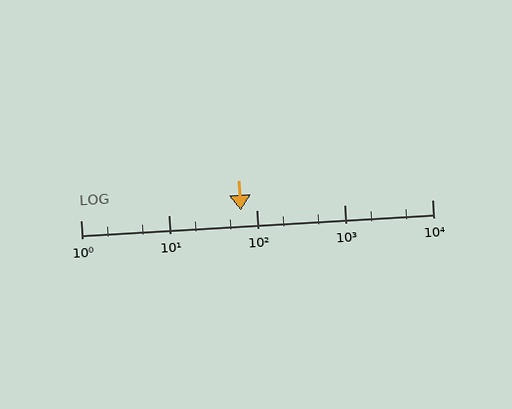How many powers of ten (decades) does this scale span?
The scale spans 4 decades, from 1 to 10000.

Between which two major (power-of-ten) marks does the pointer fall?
The pointer is between 10 and 100.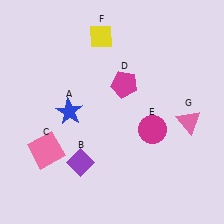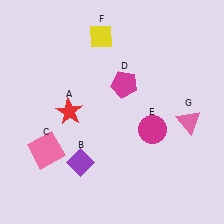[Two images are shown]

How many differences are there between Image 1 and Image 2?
There is 1 difference between the two images.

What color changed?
The star (A) changed from blue in Image 1 to red in Image 2.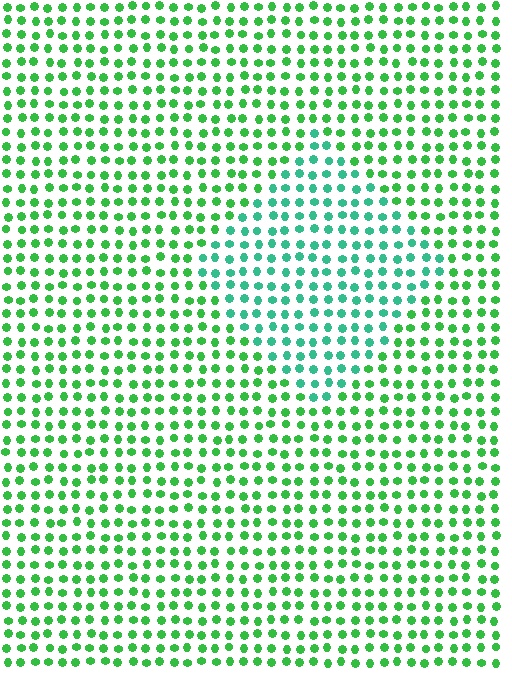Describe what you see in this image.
The image is filled with small green elements in a uniform arrangement. A diamond-shaped region is visible where the elements are tinted to a slightly different hue, forming a subtle color boundary.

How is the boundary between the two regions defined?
The boundary is defined purely by a slight shift in hue (about 33 degrees). Spacing, size, and orientation are identical on both sides.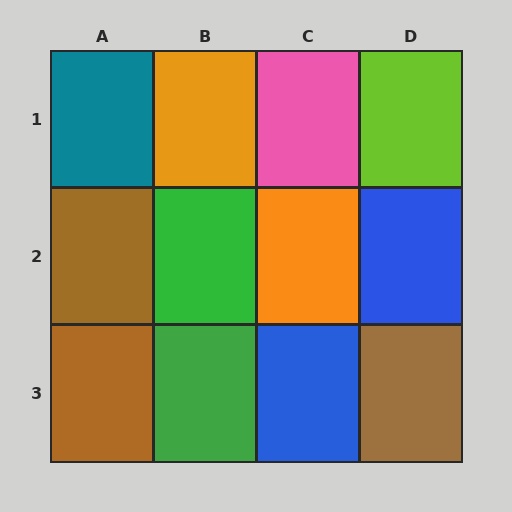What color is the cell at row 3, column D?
Brown.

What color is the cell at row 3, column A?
Brown.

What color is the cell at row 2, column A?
Brown.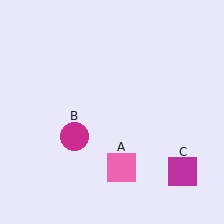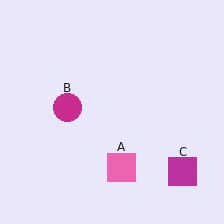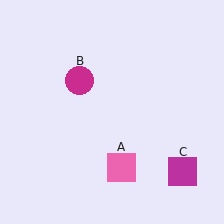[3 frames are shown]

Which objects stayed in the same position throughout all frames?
Pink square (object A) and magenta square (object C) remained stationary.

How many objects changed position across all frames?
1 object changed position: magenta circle (object B).